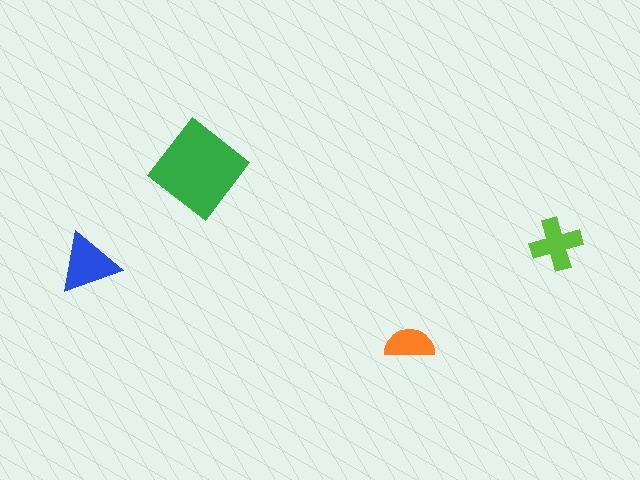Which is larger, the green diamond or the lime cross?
The green diamond.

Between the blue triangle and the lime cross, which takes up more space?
The blue triangle.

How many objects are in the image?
There are 4 objects in the image.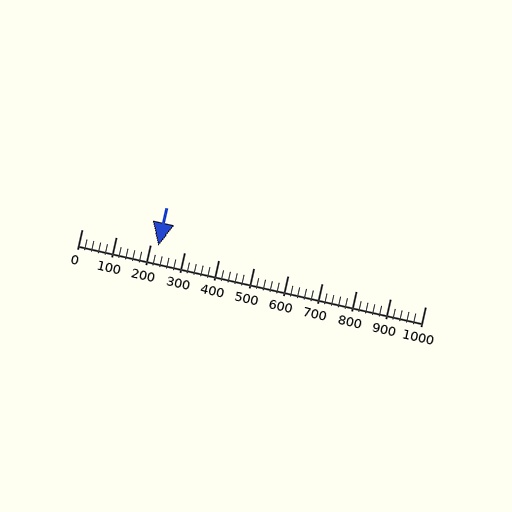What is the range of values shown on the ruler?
The ruler shows values from 0 to 1000.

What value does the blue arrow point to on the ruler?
The blue arrow points to approximately 222.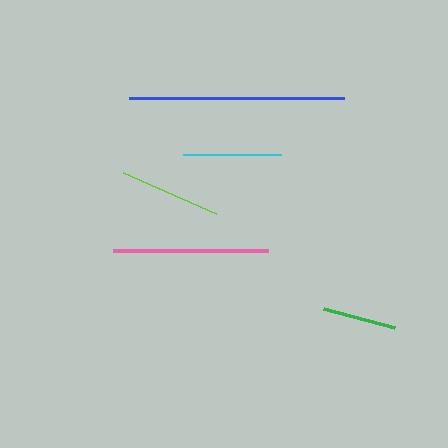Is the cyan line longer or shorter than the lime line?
The lime line is longer than the cyan line.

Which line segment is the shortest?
The green line is the shortest at approximately 73 pixels.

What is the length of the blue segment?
The blue segment is approximately 214 pixels long.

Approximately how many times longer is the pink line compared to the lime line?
The pink line is approximately 1.5 times the length of the lime line.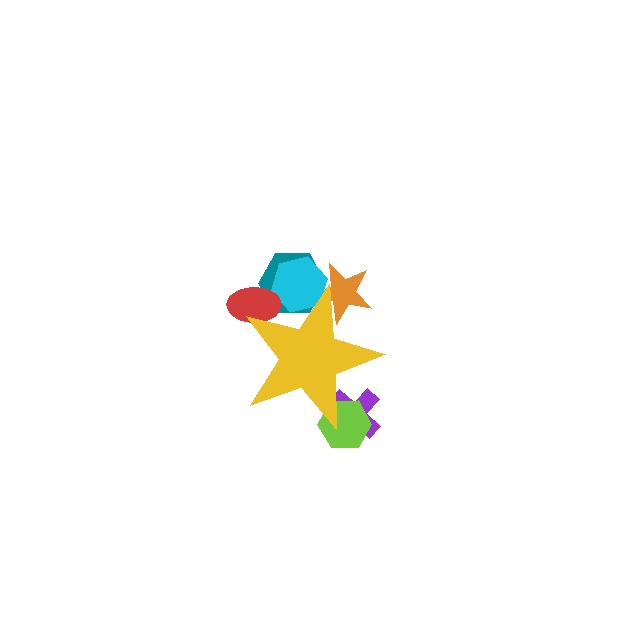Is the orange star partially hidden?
Yes, the orange star is partially hidden behind the yellow star.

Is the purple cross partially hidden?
Yes, the purple cross is partially hidden behind the yellow star.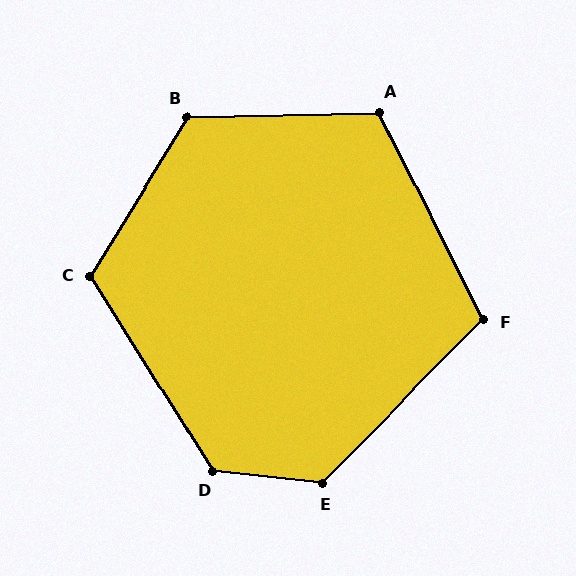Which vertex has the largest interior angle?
D, at approximately 128 degrees.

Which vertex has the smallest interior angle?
F, at approximately 109 degrees.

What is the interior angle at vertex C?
Approximately 117 degrees (obtuse).